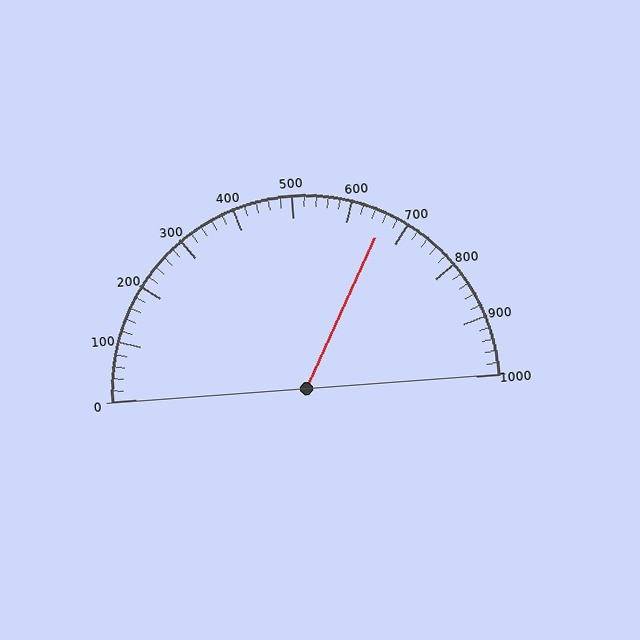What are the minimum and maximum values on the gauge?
The gauge ranges from 0 to 1000.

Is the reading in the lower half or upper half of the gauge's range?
The reading is in the upper half of the range (0 to 1000).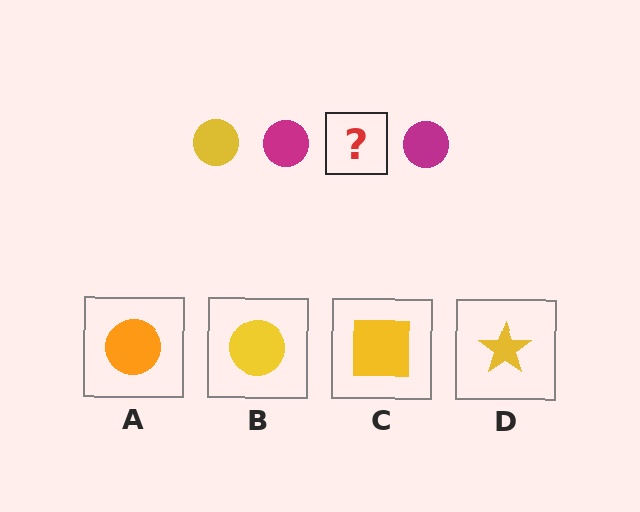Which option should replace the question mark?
Option B.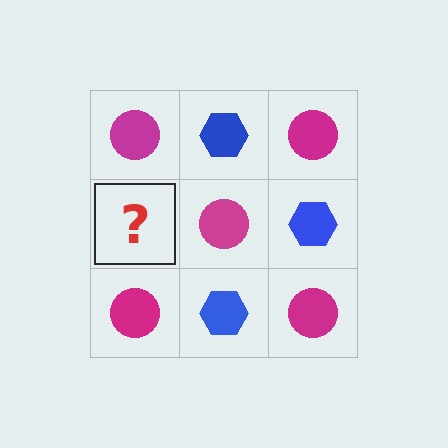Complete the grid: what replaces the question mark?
The question mark should be replaced with a blue hexagon.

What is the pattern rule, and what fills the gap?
The rule is that it alternates magenta circle and blue hexagon in a checkerboard pattern. The gap should be filled with a blue hexagon.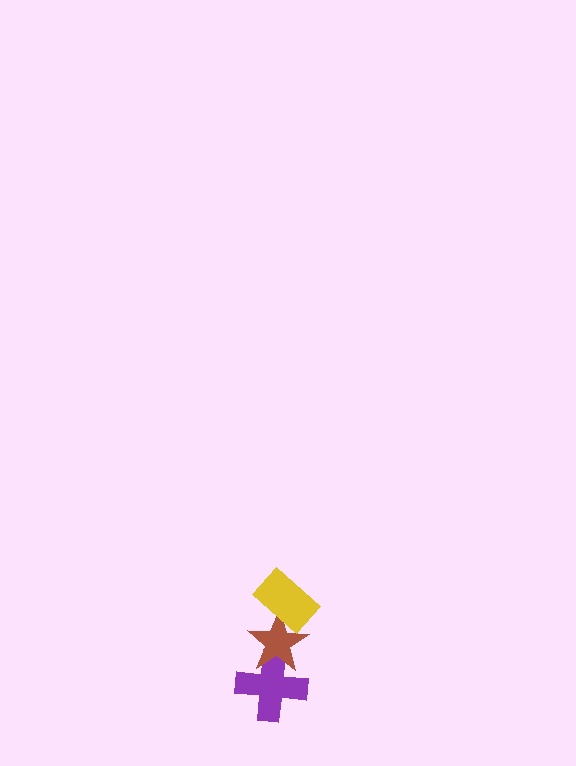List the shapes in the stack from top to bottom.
From top to bottom: the yellow rectangle, the brown star, the purple cross.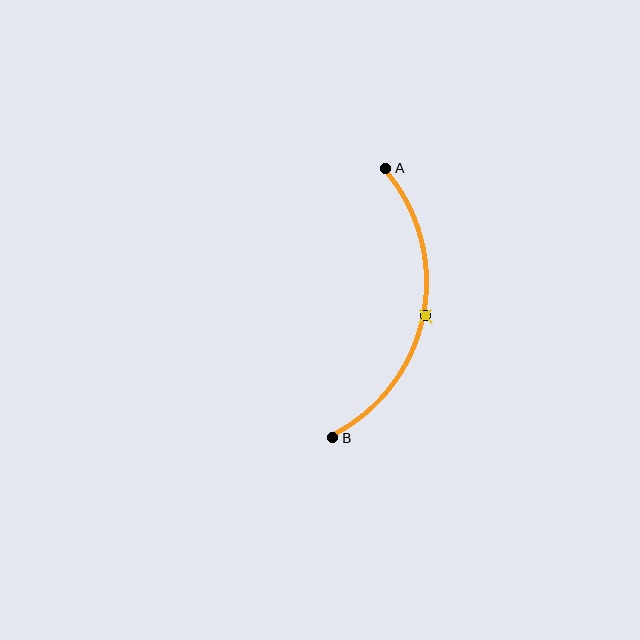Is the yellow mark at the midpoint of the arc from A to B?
Yes. The yellow mark lies on the arc at equal arc-length from both A and B — it is the arc midpoint.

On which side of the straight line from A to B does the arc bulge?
The arc bulges to the right of the straight line connecting A and B.